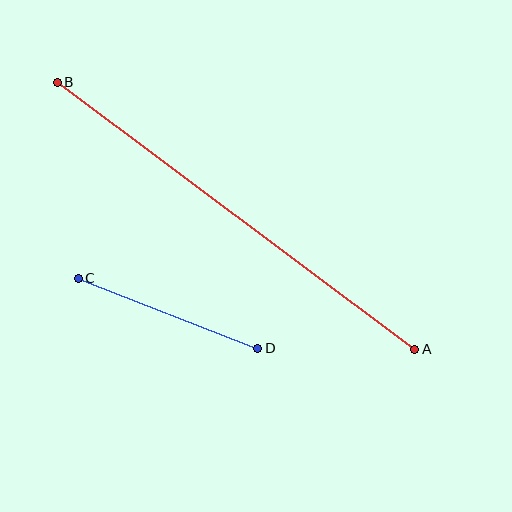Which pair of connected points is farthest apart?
Points A and B are farthest apart.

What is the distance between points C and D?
The distance is approximately 193 pixels.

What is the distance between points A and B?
The distance is approximately 446 pixels.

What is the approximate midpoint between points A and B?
The midpoint is at approximately (236, 216) pixels.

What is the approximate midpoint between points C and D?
The midpoint is at approximately (168, 313) pixels.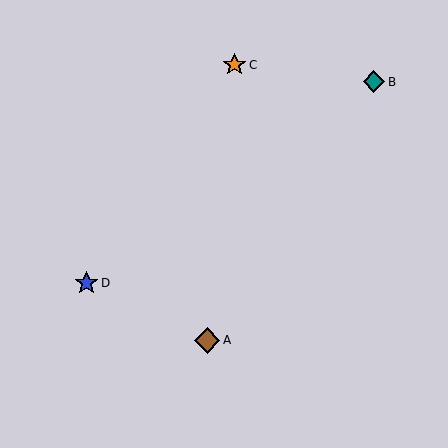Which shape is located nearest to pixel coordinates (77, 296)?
The blue star (labeled D) at (86, 283) is nearest to that location.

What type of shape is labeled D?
Shape D is a blue star.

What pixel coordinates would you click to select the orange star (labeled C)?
Click at (234, 65) to select the orange star C.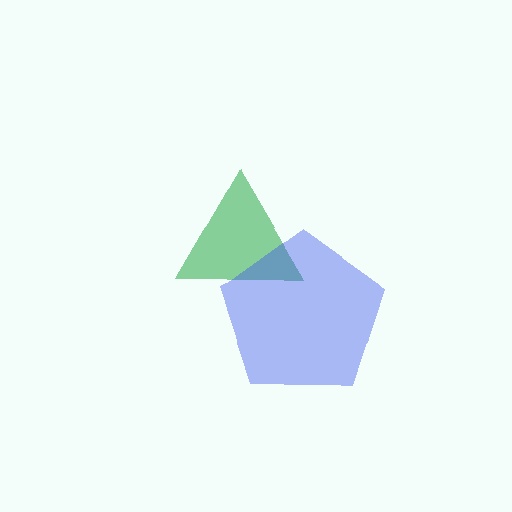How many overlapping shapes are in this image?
There are 2 overlapping shapes in the image.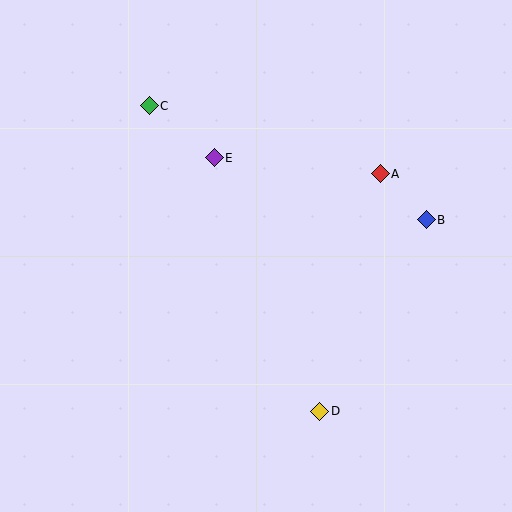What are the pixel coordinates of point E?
Point E is at (214, 158).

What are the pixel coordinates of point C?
Point C is at (149, 106).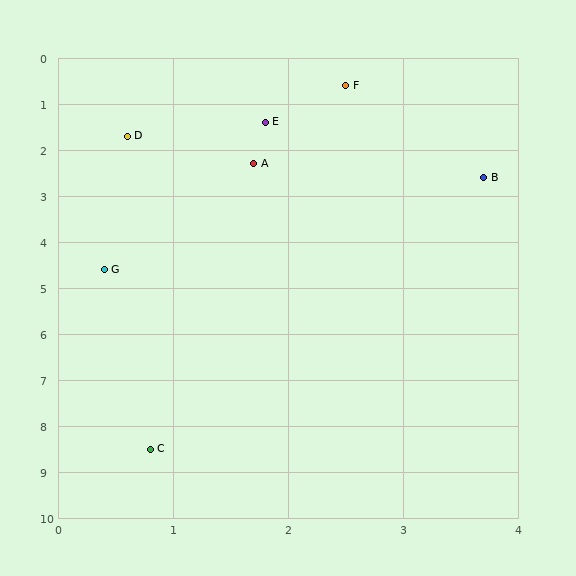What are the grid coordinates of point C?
Point C is at approximately (0.8, 8.5).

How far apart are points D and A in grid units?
Points D and A are about 1.3 grid units apart.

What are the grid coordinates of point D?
Point D is at approximately (0.6, 1.7).